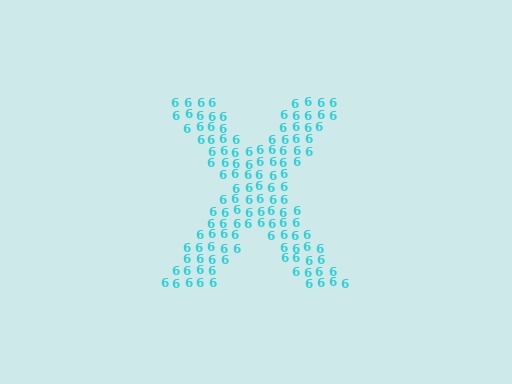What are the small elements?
The small elements are digit 6's.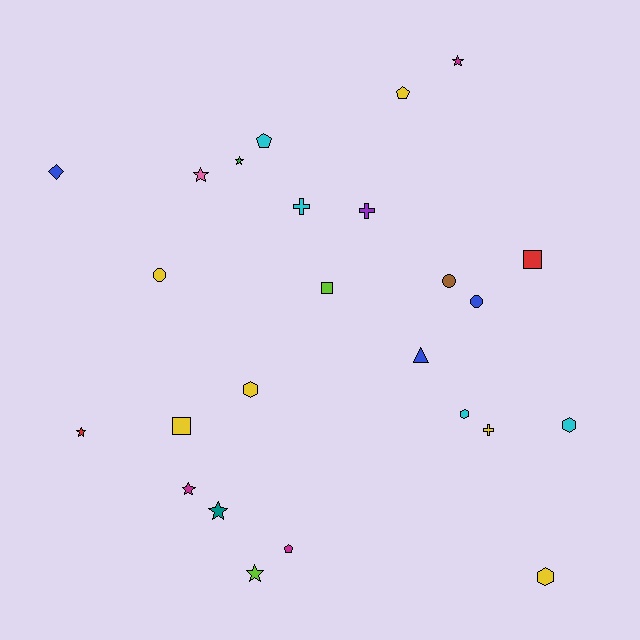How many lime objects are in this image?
There are 2 lime objects.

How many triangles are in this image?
There is 1 triangle.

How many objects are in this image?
There are 25 objects.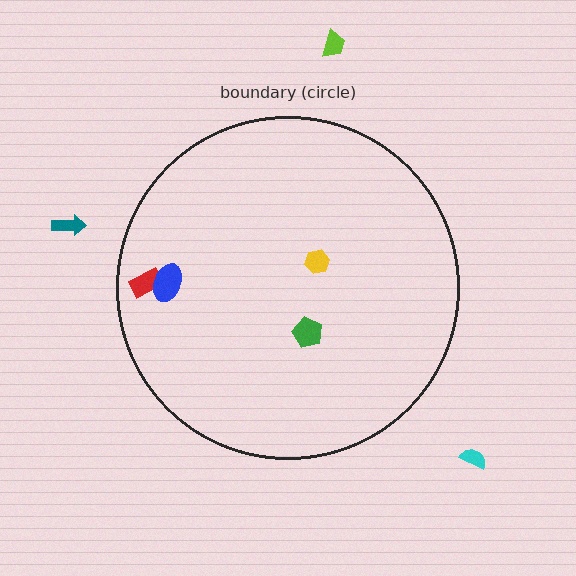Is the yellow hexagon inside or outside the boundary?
Inside.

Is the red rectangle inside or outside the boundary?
Inside.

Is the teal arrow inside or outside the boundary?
Outside.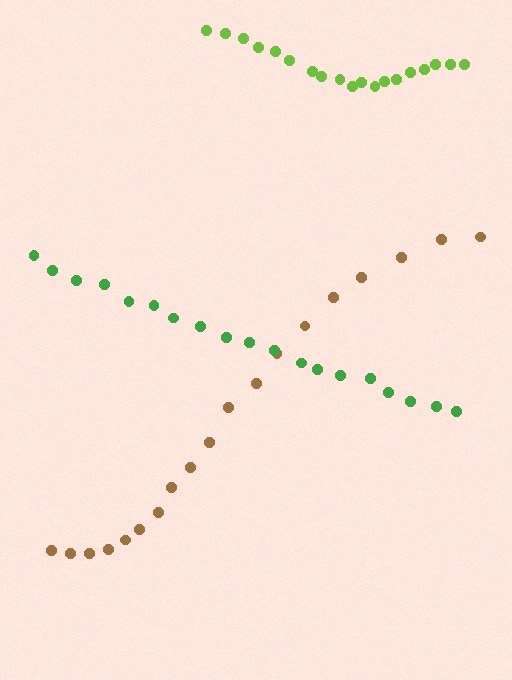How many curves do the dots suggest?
There are 3 distinct paths.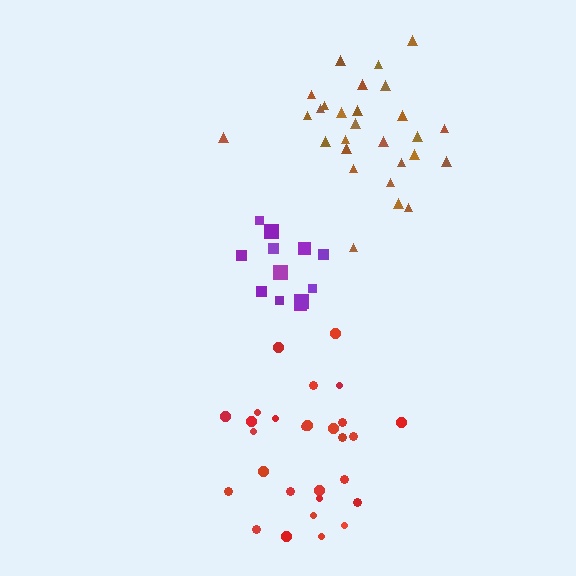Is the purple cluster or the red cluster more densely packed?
Purple.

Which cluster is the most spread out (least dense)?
Red.